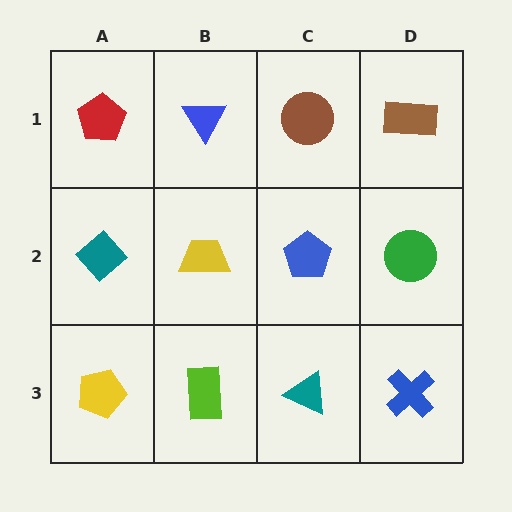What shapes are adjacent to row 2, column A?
A red pentagon (row 1, column A), a yellow pentagon (row 3, column A), a yellow trapezoid (row 2, column B).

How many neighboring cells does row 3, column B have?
3.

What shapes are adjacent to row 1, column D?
A green circle (row 2, column D), a brown circle (row 1, column C).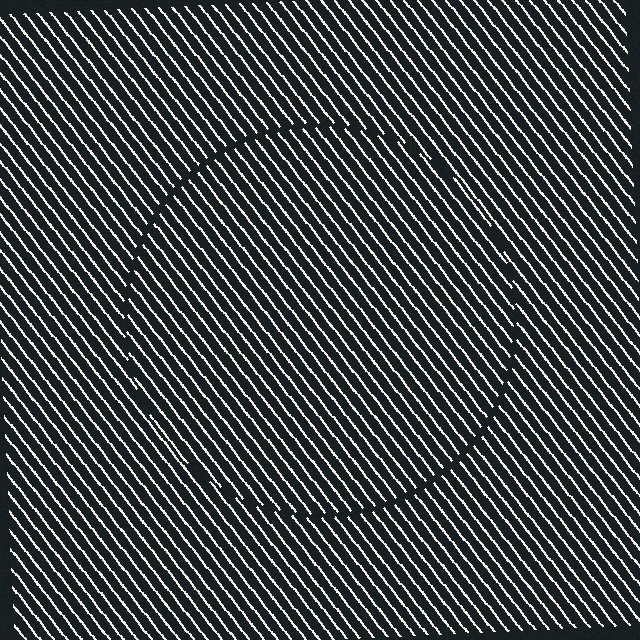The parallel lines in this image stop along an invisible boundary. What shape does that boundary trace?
An illusory circle. The interior of the shape contains the same grating, shifted by half a period — the contour is defined by the phase discontinuity where line-ends from the inner and outer gratings abut.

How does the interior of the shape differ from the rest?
The interior of the shape contains the same grating, shifted by half a period — the contour is defined by the phase discontinuity where line-ends from the inner and outer gratings abut.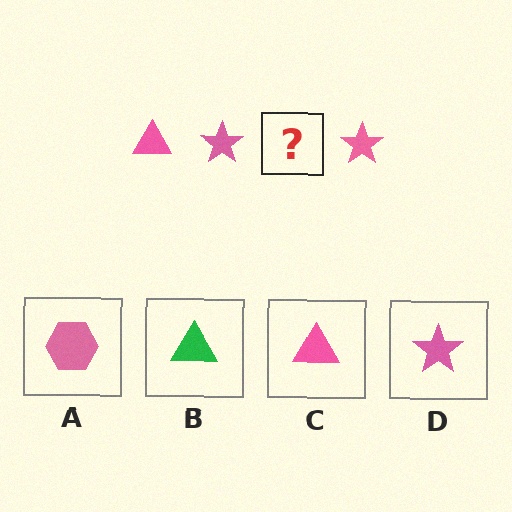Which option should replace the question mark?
Option C.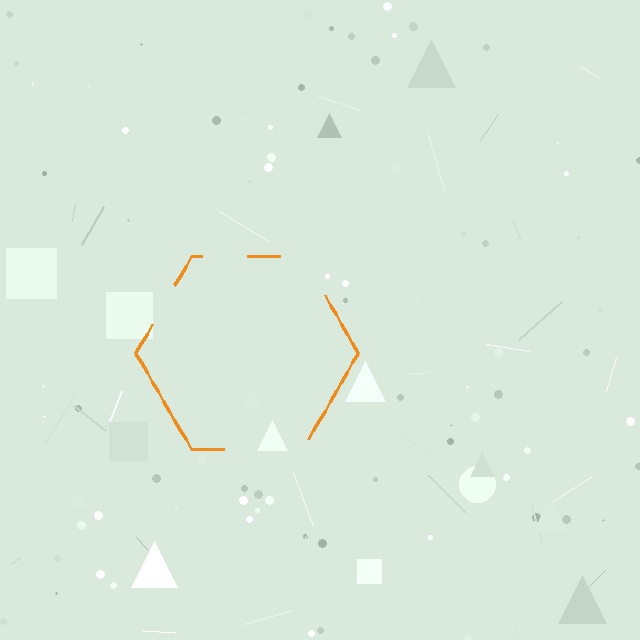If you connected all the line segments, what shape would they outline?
They would outline a hexagon.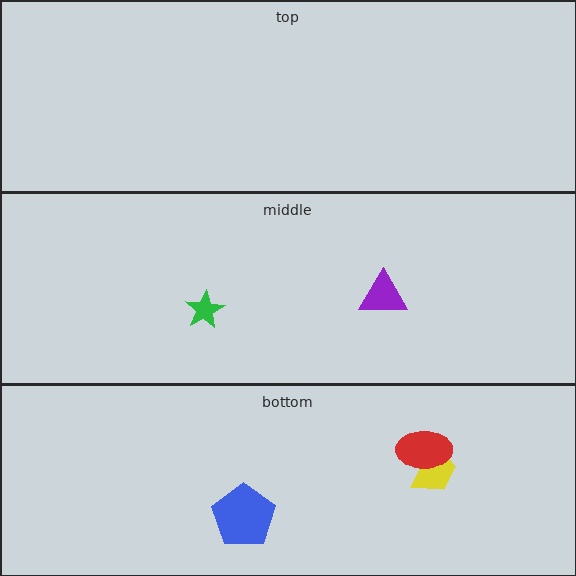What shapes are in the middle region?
The green star, the purple triangle.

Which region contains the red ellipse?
The bottom region.